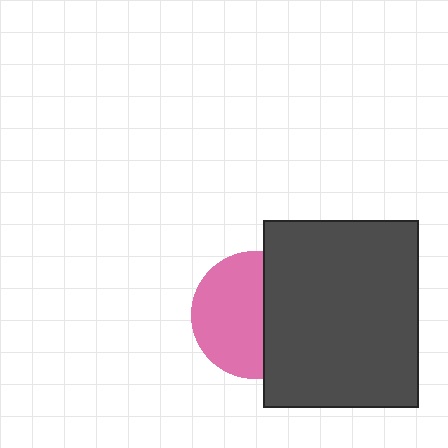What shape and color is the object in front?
The object in front is a dark gray rectangle.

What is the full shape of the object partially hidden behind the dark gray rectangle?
The partially hidden object is a pink circle.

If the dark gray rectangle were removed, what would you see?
You would see the complete pink circle.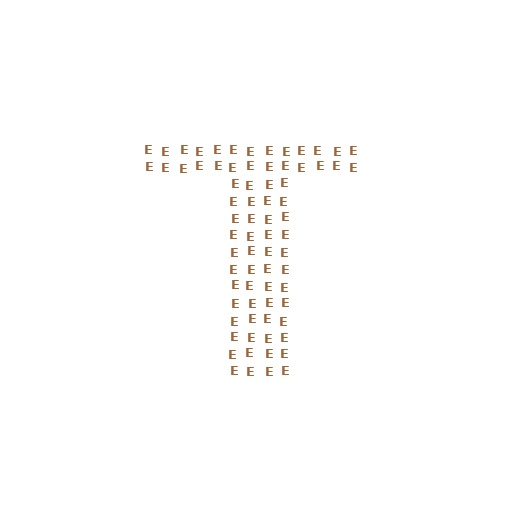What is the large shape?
The large shape is the letter T.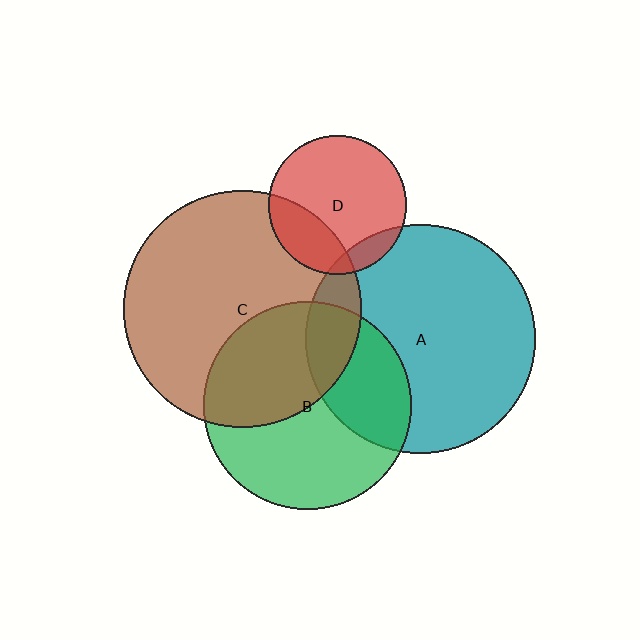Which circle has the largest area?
Circle C (brown).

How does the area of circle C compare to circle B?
Approximately 1.3 times.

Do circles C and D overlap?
Yes.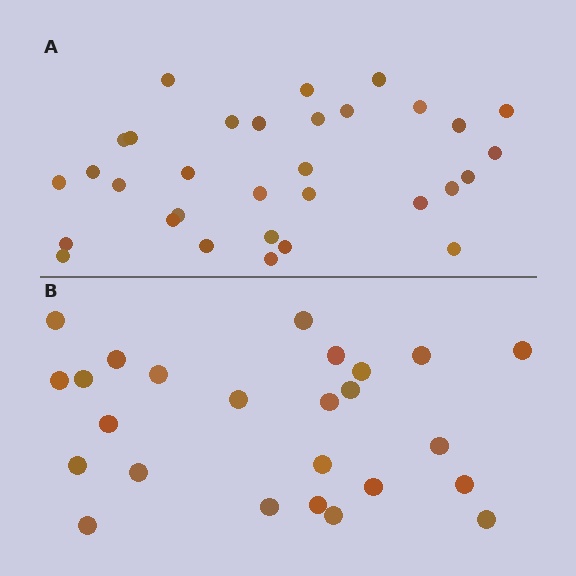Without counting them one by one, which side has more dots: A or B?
Region A (the top region) has more dots.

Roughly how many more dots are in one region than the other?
Region A has roughly 8 or so more dots than region B.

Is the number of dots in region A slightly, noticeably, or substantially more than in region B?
Region A has noticeably more, but not dramatically so. The ratio is roughly 1.3 to 1.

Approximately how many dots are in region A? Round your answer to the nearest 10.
About 30 dots. (The exact count is 32, which rounds to 30.)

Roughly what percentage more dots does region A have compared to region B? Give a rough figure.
About 30% more.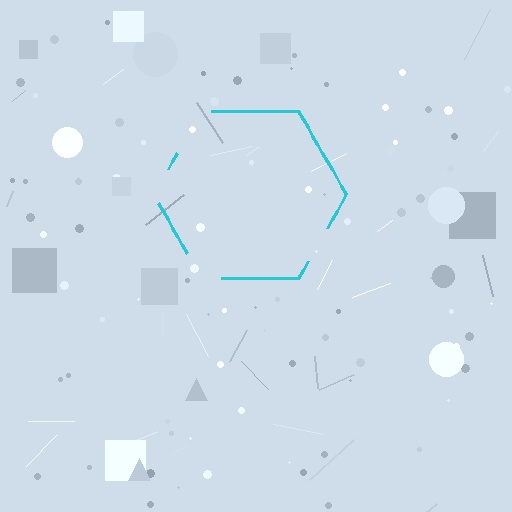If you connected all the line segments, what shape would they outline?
They would outline a hexagon.